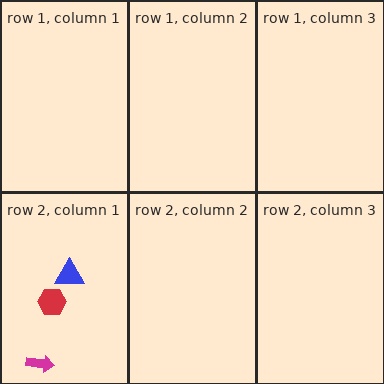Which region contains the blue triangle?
The row 2, column 1 region.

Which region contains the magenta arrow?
The row 2, column 1 region.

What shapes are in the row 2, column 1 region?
The red hexagon, the magenta arrow, the blue triangle.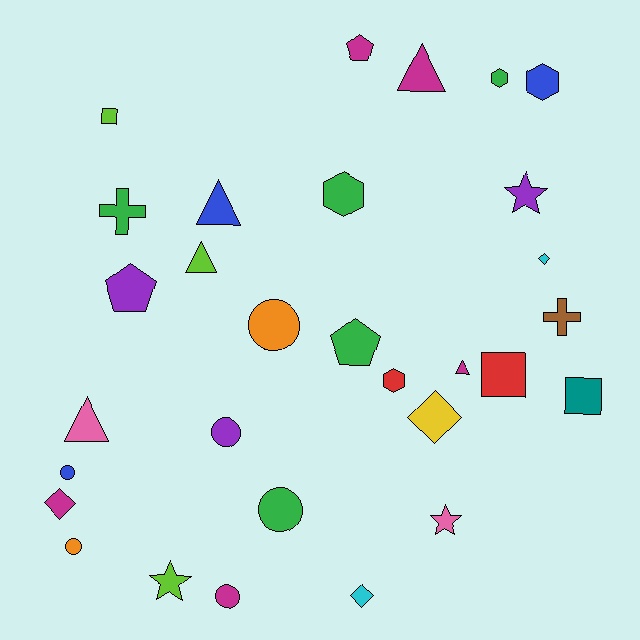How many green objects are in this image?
There are 5 green objects.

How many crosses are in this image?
There are 2 crosses.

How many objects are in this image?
There are 30 objects.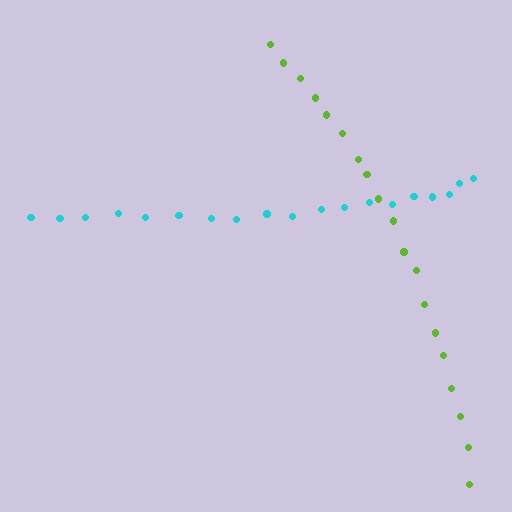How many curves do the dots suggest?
There are 2 distinct paths.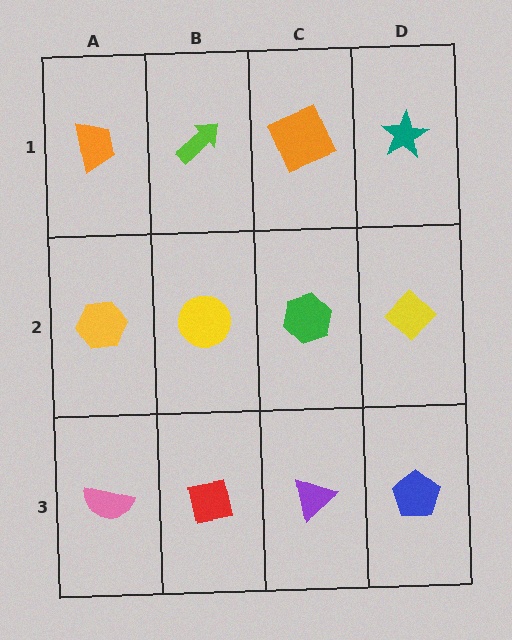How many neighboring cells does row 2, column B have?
4.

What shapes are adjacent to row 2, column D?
A teal star (row 1, column D), a blue pentagon (row 3, column D), a green hexagon (row 2, column C).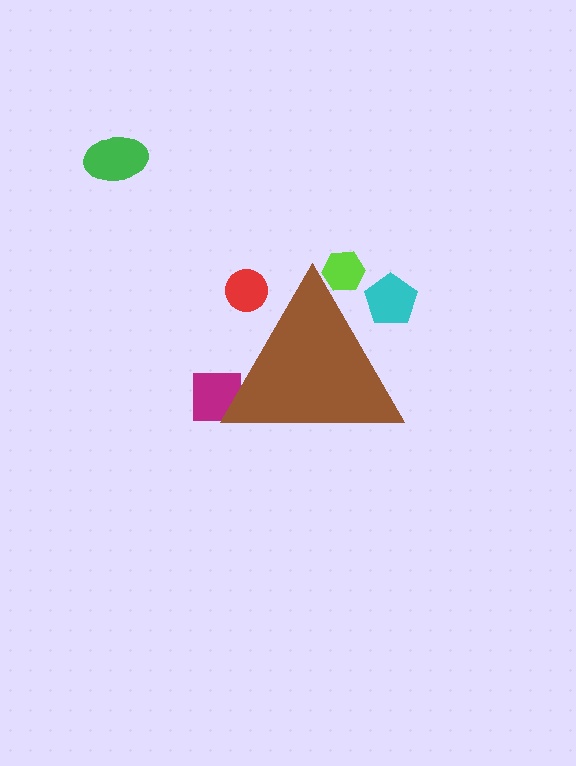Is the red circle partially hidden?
Yes, the red circle is partially hidden behind the brown triangle.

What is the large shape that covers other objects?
A brown triangle.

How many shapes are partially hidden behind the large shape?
4 shapes are partially hidden.